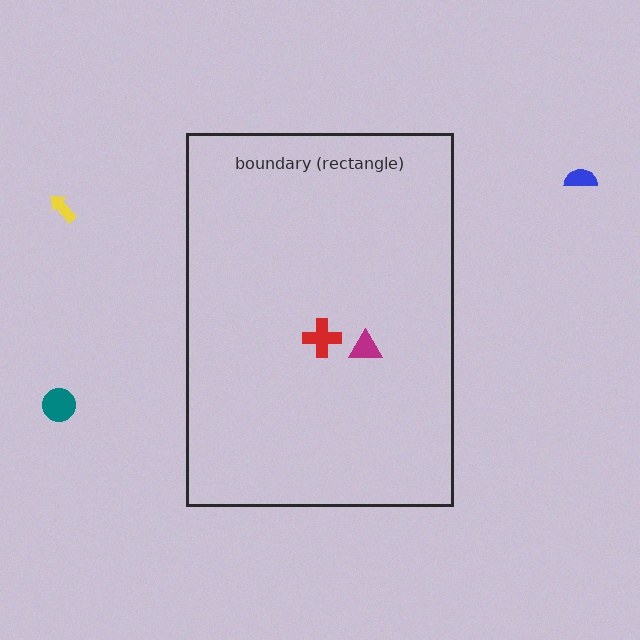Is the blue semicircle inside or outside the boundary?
Outside.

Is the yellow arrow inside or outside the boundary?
Outside.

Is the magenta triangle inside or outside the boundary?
Inside.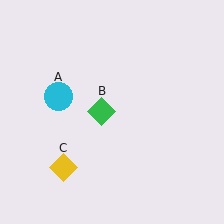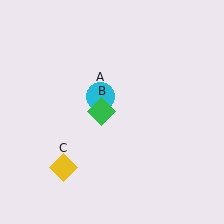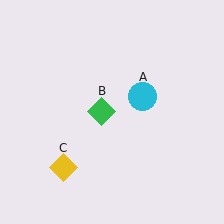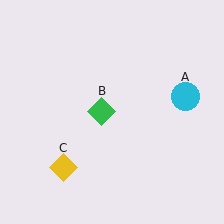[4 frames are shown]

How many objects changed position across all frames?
1 object changed position: cyan circle (object A).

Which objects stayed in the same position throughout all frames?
Green diamond (object B) and yellow diamond (object C) remained stationary.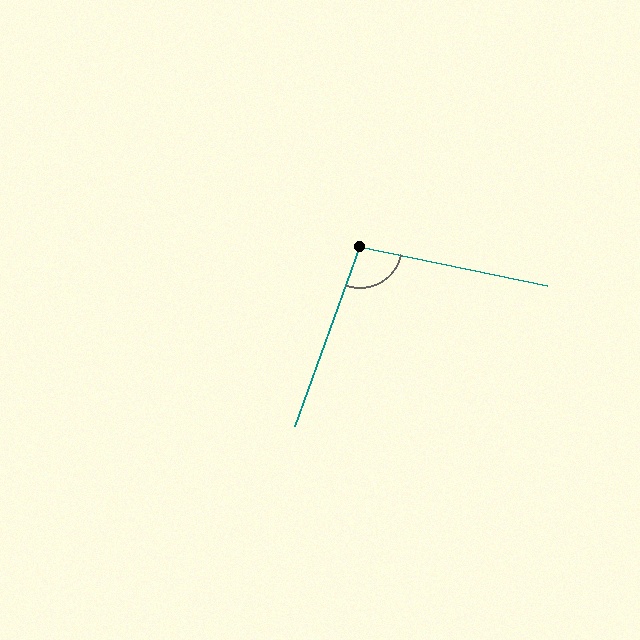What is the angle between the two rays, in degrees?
Approximately 98 degrees.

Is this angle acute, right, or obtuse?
It is obtuse.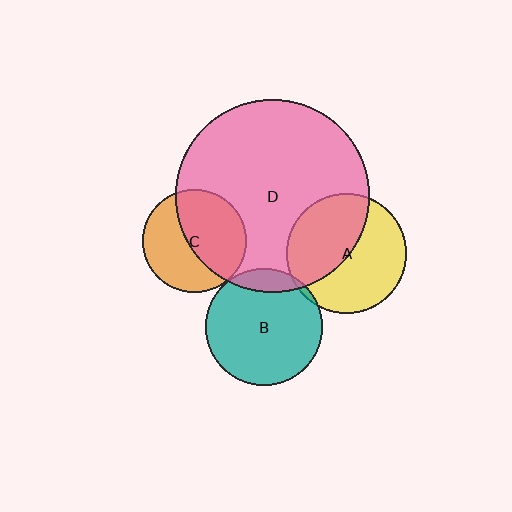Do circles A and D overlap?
Yes.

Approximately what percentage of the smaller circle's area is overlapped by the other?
Approximately 45%.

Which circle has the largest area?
Circle D (pink).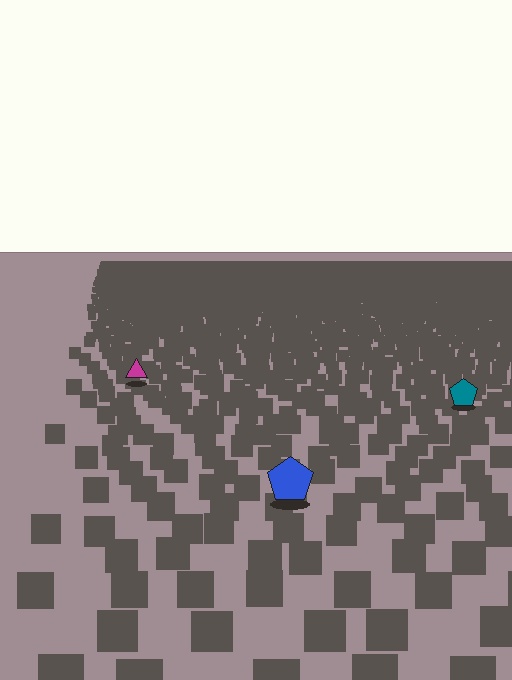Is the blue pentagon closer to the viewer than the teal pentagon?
Yes. The blue pentagon is closer — you can tell from the texture gradient: the ground texture is coarser near it.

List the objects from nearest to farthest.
From nearest to farthest: the blue pentagon, the teal pentagon, the magenta triangle.